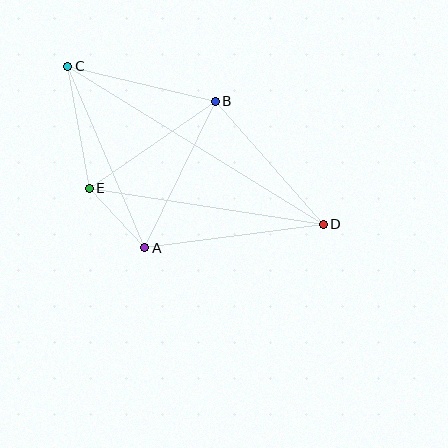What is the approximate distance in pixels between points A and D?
The distance between A and D is approximately 180 pixels.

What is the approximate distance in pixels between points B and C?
The distance between B and C is approximately 152 pixels.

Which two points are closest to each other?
Points A and E are closest to each other.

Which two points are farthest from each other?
Points C and D are farthest from each other.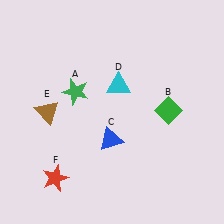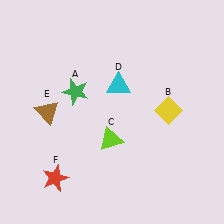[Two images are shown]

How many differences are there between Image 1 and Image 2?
There are 2 differences between the two images.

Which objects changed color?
B changed from green to yellow. C changed from blue to lime.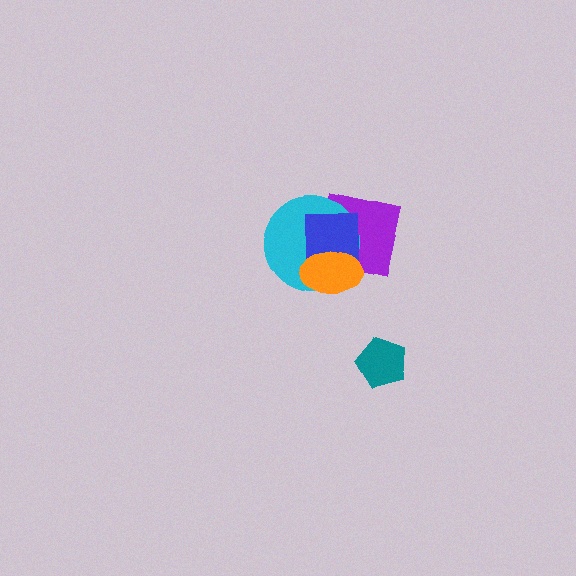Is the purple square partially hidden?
Yes, it is partially covered by another shape.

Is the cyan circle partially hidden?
Yes, it is partially covered by another shape.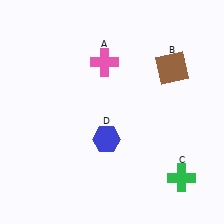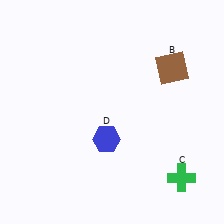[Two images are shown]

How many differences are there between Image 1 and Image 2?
There is 1 difference between the two images.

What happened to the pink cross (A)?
The pink cross (A) was removed in Image 2. It was in the top-left area of Image 1.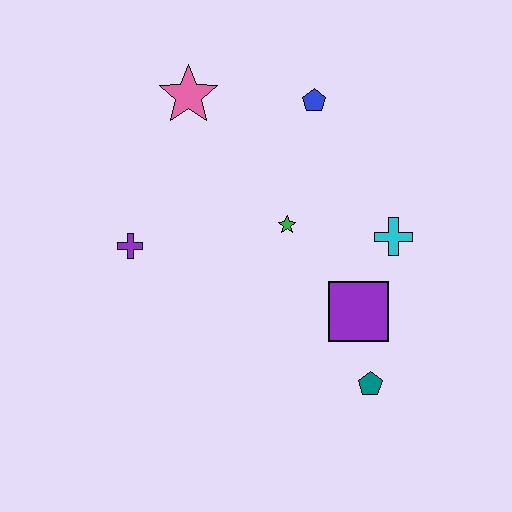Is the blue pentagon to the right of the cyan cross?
No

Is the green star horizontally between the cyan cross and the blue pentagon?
No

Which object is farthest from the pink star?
The teal pentagon is farthest from the pink star.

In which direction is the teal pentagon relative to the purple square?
The teal pentagon is below the purple square.